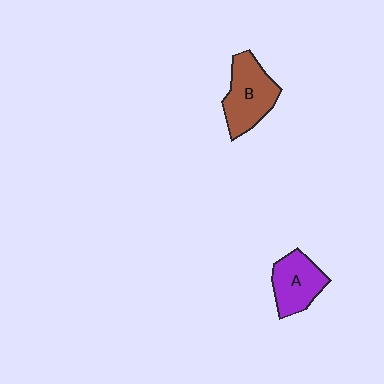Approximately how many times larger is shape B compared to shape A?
Approximately 1.2 times.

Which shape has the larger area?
Shape B (brown).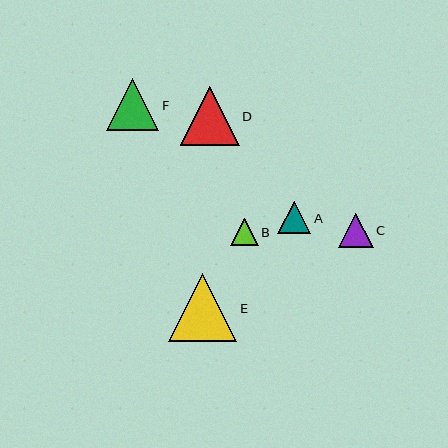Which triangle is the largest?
Triangle E is the largest with a size of approximately 68 pixels.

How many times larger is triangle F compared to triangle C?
Triangle F is approximately 1.5 times the size of triangle C.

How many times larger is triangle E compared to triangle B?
Triangle E is approximately 2.5 times the size of triangle B.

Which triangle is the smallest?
Triangle B is the smallest with a size of approximately 27 pixels.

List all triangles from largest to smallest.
From largest to smallest: E, D, F, C, A, B.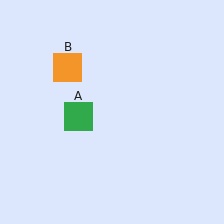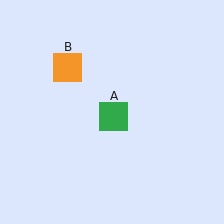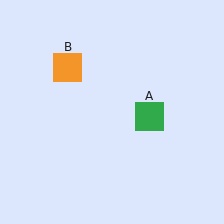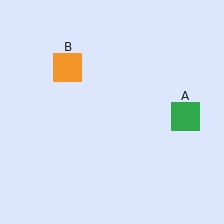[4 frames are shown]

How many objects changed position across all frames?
1 object changed position: green square (object A).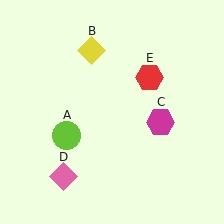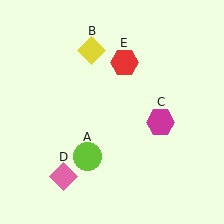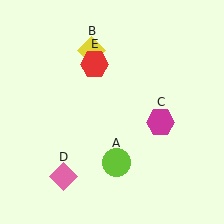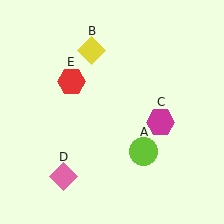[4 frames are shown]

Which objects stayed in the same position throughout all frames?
Yellow diamond (object B) and magenta hexagon (object C) and pink diamond (object D) remained stationary.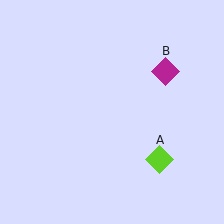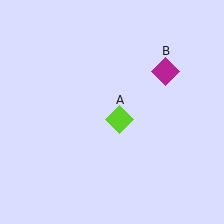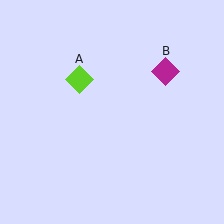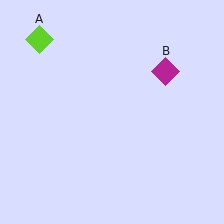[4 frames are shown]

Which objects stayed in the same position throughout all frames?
Magenta diamond (object B) remained stationary.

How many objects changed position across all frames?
1 object changed position: lime diamond (object A).